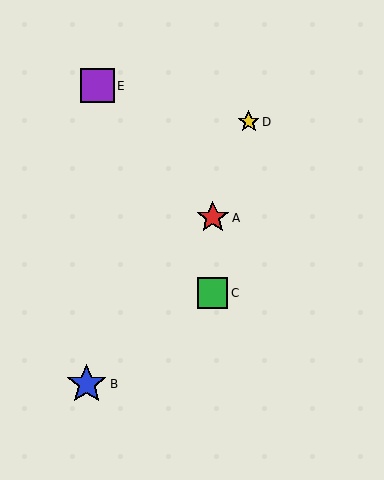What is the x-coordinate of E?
Object E is at x≈97.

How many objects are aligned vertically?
2 objects (A, C) are aligned vertically.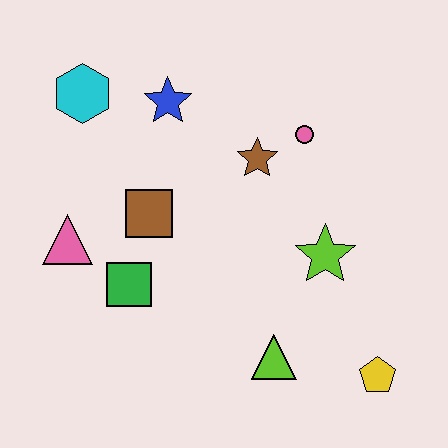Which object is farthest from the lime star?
The cyan hexagon is farthest from the lime star.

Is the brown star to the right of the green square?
Yes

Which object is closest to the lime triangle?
The yellow pentagon is closest to the lime triangle.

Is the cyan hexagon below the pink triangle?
No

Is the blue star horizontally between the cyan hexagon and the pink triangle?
No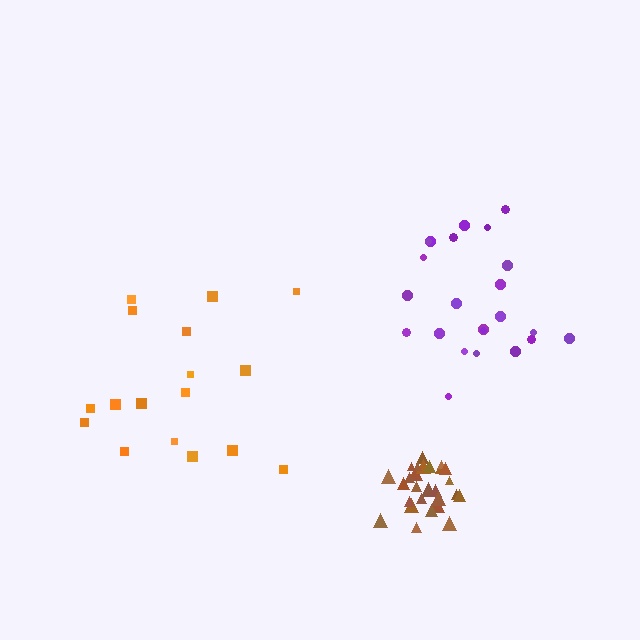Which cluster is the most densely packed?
Brown.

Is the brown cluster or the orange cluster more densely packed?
Brown.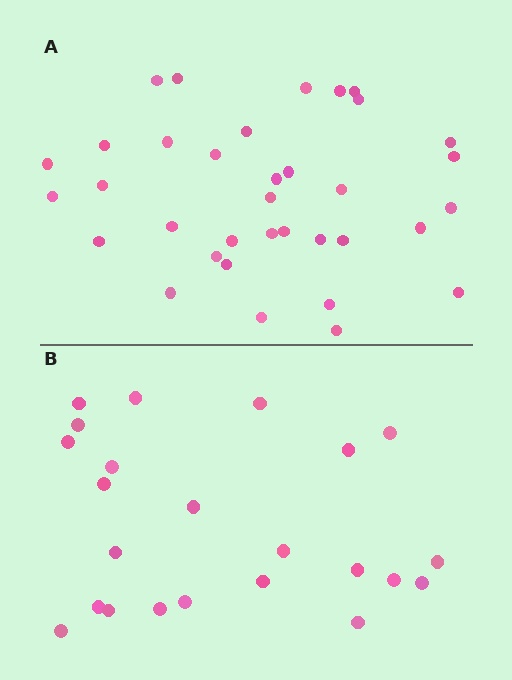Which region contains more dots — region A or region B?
Region A (the top region) has more dots.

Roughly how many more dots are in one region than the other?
Region A has roughly 12 or so more dots than region B.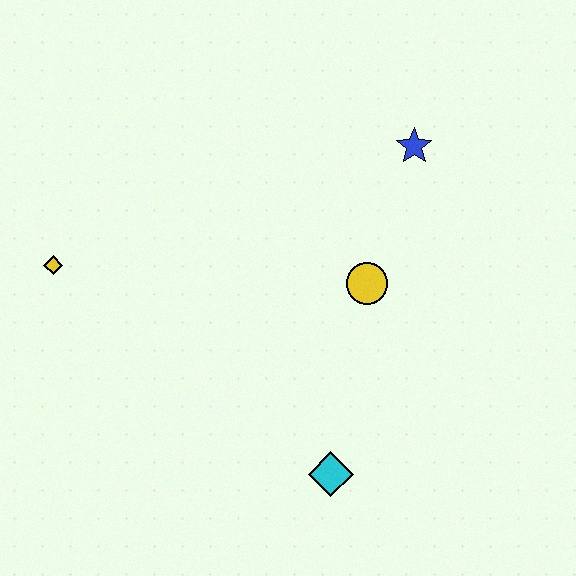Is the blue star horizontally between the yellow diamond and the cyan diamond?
No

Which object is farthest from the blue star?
The yellow diamond is farthest from the blue star.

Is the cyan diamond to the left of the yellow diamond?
No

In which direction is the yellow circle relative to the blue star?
The yellow circle is below the blue star.